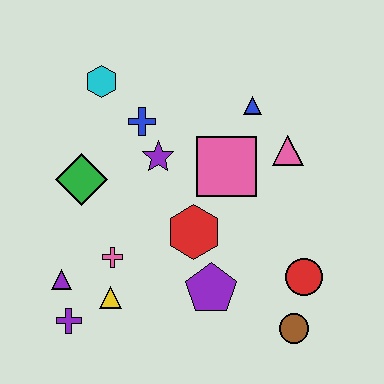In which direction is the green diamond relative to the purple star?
The green diamond is to the left of the purple star.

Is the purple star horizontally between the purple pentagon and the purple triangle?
Yes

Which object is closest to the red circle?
The brown circle is closest to the red circle.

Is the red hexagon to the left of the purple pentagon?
Yes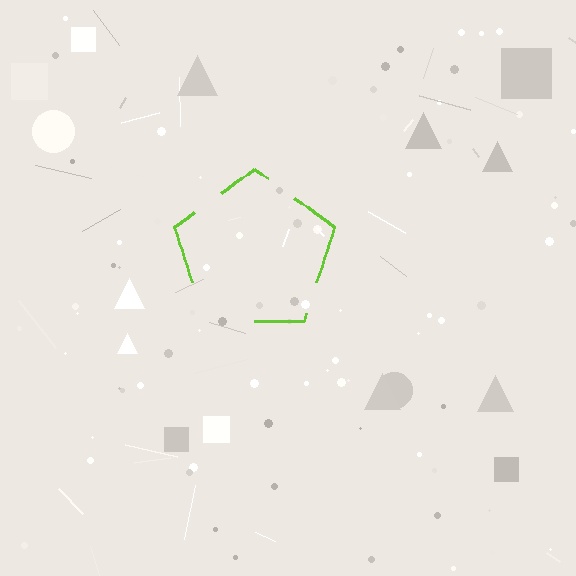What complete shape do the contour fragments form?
The contour fragments form a pentagon.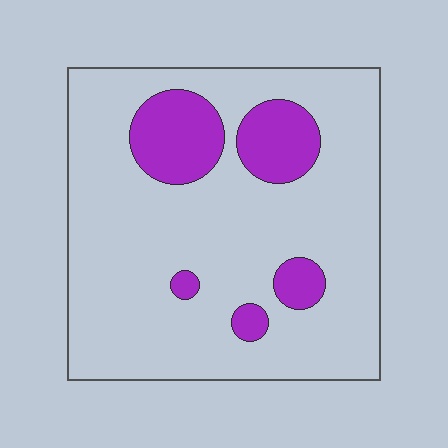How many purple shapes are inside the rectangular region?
5.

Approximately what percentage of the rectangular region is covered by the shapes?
Approximately 15%.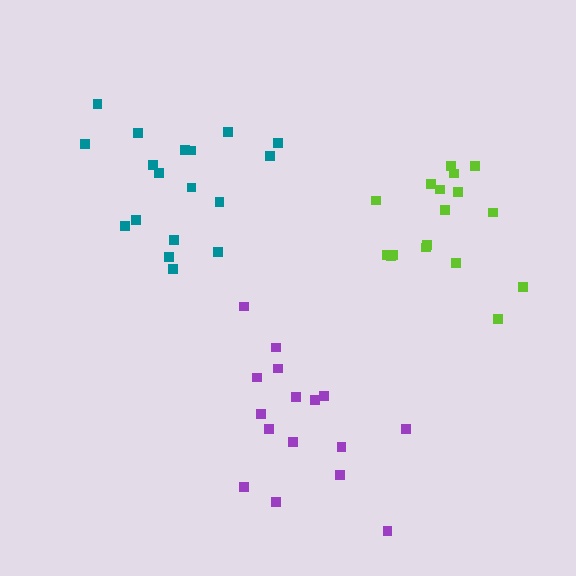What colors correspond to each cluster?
The clusters are colored: lime, purple, teal.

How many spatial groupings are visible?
There are 3 spatial groupings.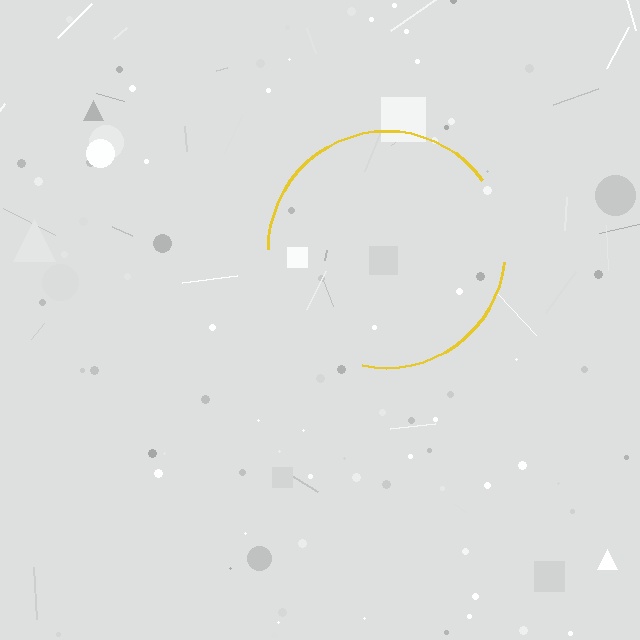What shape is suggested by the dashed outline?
The dashed outline suggests a circle.